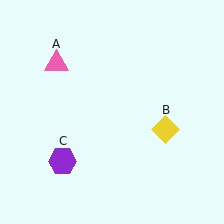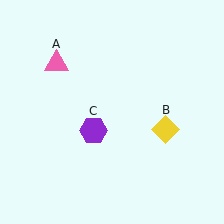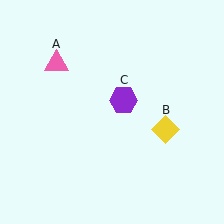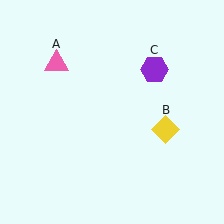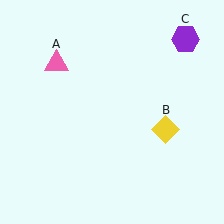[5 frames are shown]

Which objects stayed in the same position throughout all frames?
Pink triangle (object A) and yellow diamond (object B) remained stationary.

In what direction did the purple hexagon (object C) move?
The purple hexagon (object C) moved up and to the right.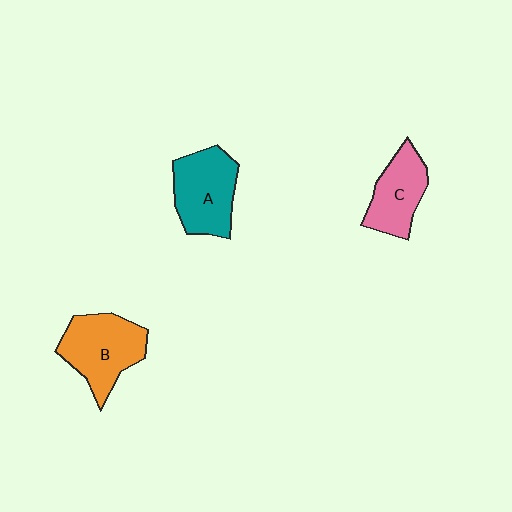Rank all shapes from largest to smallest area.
From largest to smallest: B (orange), A (teal), C (pink).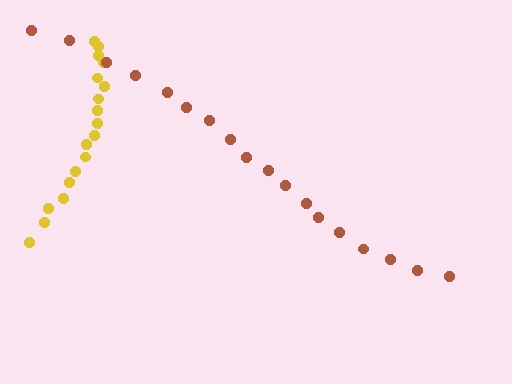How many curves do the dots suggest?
There are 2 distinct paths.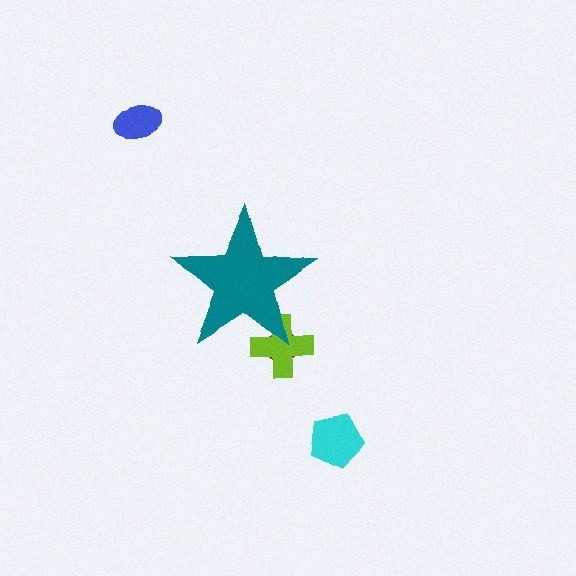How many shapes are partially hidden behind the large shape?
2 shapes are partially hidden.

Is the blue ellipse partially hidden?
No, the blue ellipse is fully visible.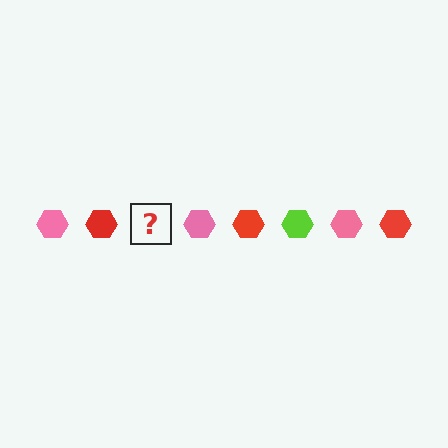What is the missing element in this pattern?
The missing element is a lime hexagon.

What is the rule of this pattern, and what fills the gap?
The rule is that the pattern cycles through pink, red, lime hexagons. The gap should be filled with a lime hexagon.